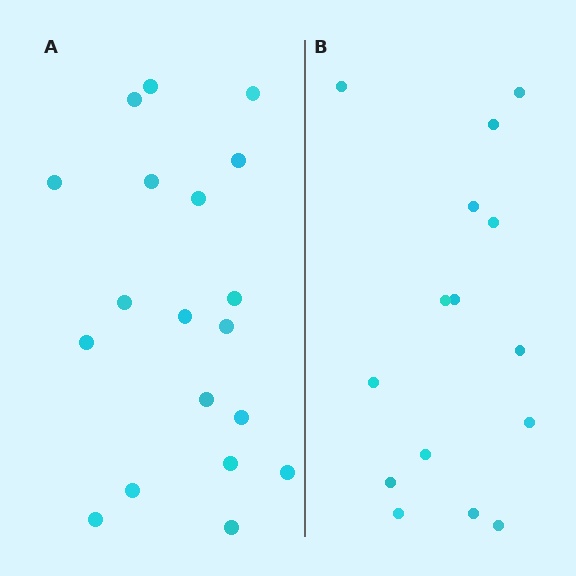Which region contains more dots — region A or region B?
Region A (the left region) has more dots.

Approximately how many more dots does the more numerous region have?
Region A has about 4 more dots than region B.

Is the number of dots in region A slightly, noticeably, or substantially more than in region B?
Region A has noticeably more, but not dramatically so. The ratio is roughly 1.3 to 1.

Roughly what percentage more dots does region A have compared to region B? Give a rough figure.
About 25% more.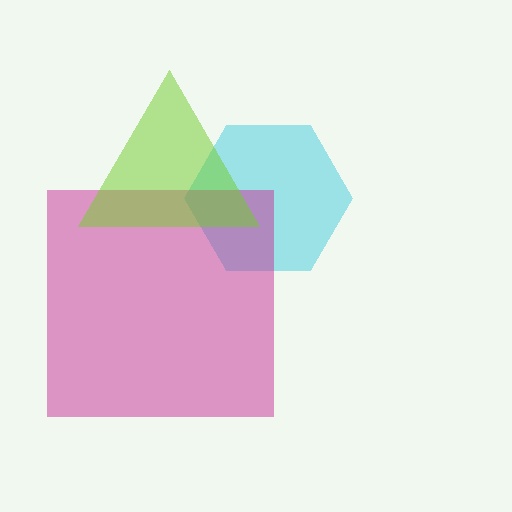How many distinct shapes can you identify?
There are 3 distinct shapes: a cyan hexagon, a magenta square, a lime triangle.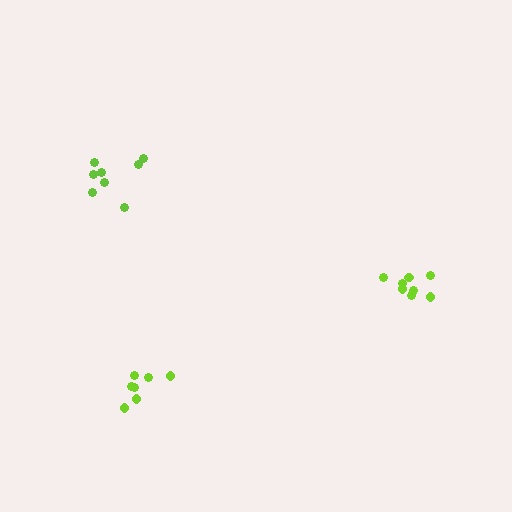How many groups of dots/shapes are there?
There are 3 groups.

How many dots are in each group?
Group 1: 7 dots, Group 2: 8 dots, Group 3: 8 dots (23 total).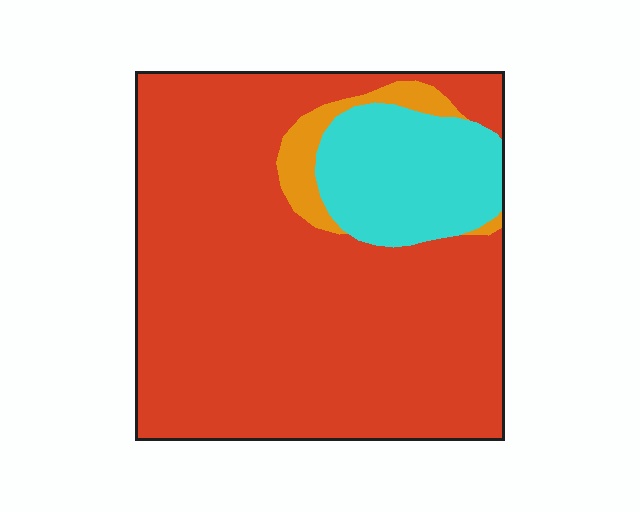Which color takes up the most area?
Red, at roughly 80%.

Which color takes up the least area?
Orange, at roughly 5%.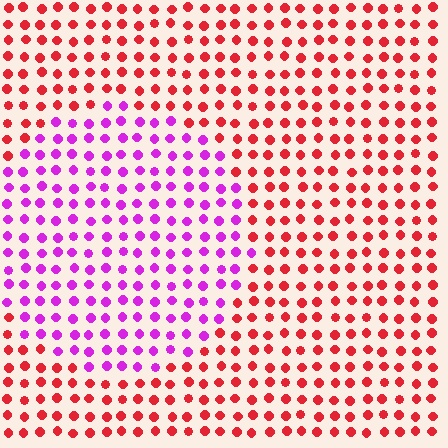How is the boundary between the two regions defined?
The boundary is defined purely by a slight shift in hue (about 58 degrees). Spacing, size, and orientation are identical on both sides.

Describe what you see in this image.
The image is filled with small red elements in a uniform arrangement. A circle-shaped region is visible where the elements are tinted to a slightly different hue, forming a subtle color boundary.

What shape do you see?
I see a circle.